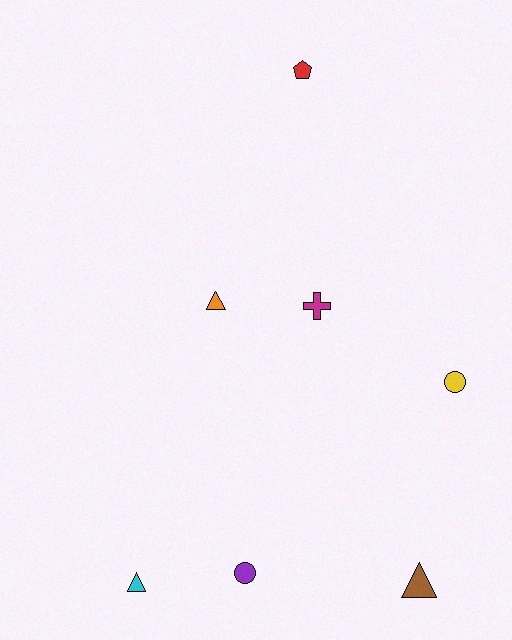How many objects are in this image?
There are 7 objects.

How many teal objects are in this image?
There are no teal objects.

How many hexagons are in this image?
There are no hexagons.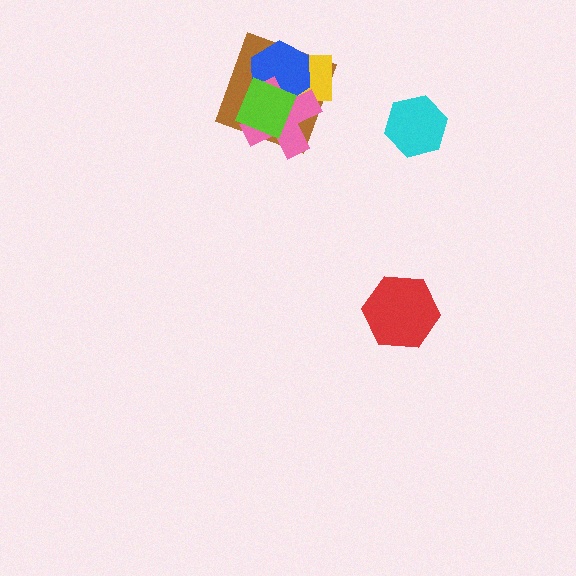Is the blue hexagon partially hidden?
Yes, it is partially covered by another shape.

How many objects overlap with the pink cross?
4 objects overlap with the pink cross.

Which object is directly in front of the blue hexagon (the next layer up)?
The pink cross is directly in front of the blue hexagon.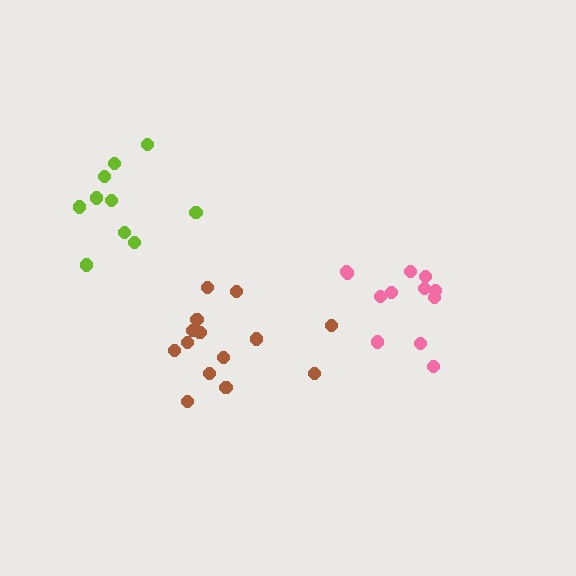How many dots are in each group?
Group 1: 14 dots, Group 2: 12 dots, Group 3: 10 dots (36 total).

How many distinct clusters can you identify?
There are 3 distinct clusters.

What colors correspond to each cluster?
The clusters are colored: brown, pink, lime.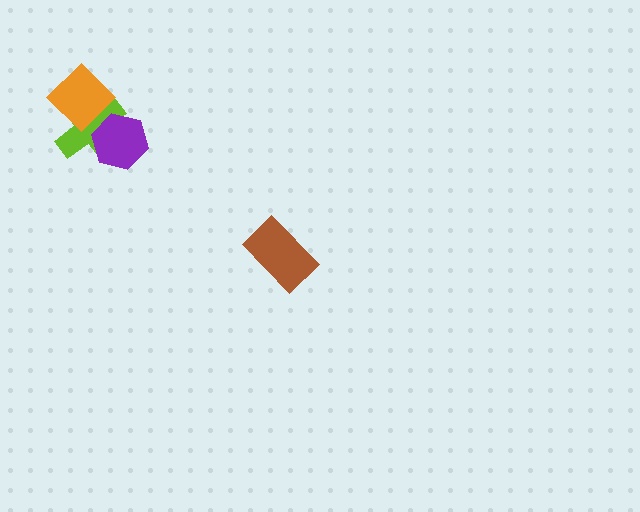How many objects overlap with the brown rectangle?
0 objects overlap with the brown rectangle.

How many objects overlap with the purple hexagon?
1 object overlaps with the purple hexagon.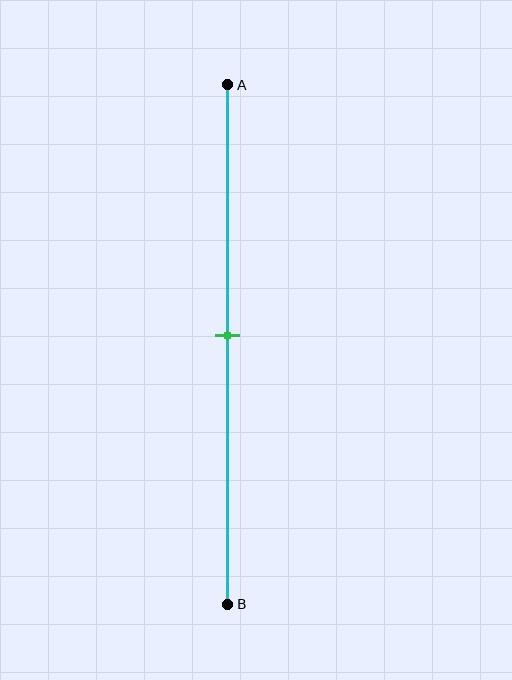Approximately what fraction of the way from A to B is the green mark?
The green mark is approximately 50% of the way from A to B.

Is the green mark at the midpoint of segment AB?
Yes, the mark is approximately at the midpoint.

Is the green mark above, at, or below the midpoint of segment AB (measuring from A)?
The green mark is approximately at the midpoint of segment AB.